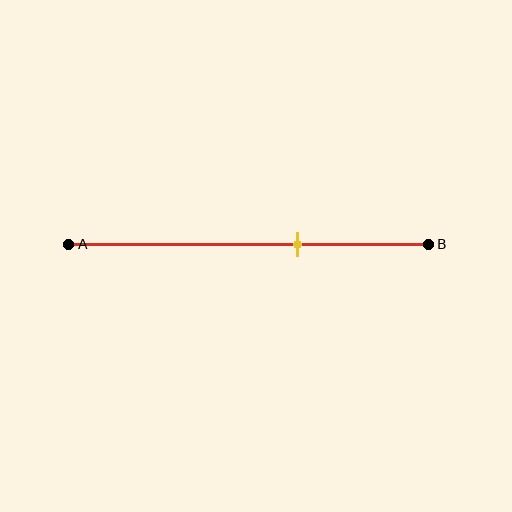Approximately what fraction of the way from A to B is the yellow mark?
The yellow mark is approximately 65% of the way from A to B.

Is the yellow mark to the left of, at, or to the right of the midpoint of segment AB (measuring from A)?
The yellow mark is to the right of the midpoint of segment AB.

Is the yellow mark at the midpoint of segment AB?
No, the mark is at about 65% from A, not at the 50% midpoint.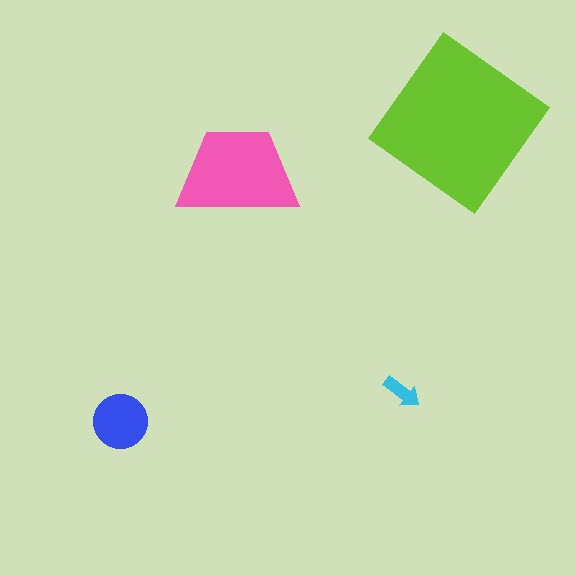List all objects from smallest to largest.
The cyan arrow, the blue circle, the pink trapezoid, the lime diamond.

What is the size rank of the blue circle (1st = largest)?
3rd.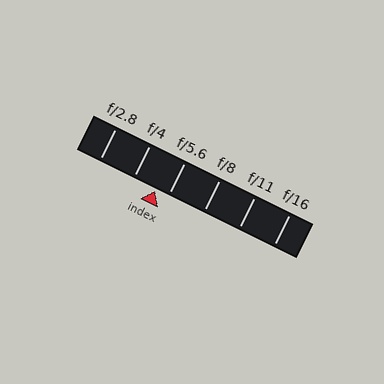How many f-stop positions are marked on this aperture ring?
There are 6 f-stop positions marked.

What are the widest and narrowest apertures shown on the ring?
The widest aperture shown is f/2.8 and the narrowest is f/16.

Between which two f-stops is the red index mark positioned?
The index mark is between f/4 and f/5.6.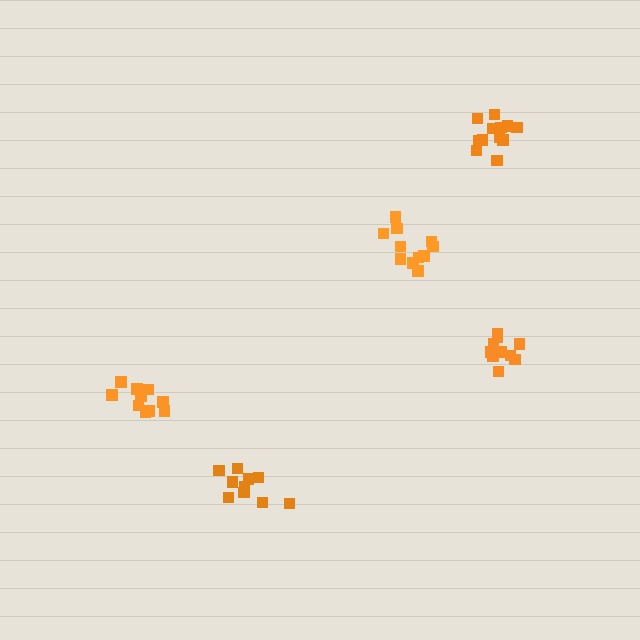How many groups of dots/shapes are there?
There are 5 groups.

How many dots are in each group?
Group 1: 12 dots, Group 2: 10 dots, Group 3: 10 dots, Group 4: 11 dots, Group 5: 12 dots (55 total).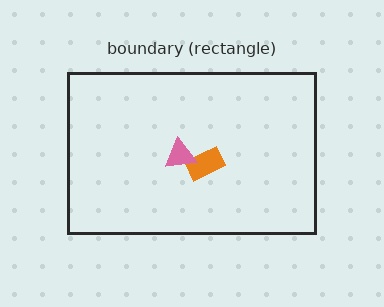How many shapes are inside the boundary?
2 inside, 0 outside.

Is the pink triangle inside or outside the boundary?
Inside.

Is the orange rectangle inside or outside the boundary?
Inside.